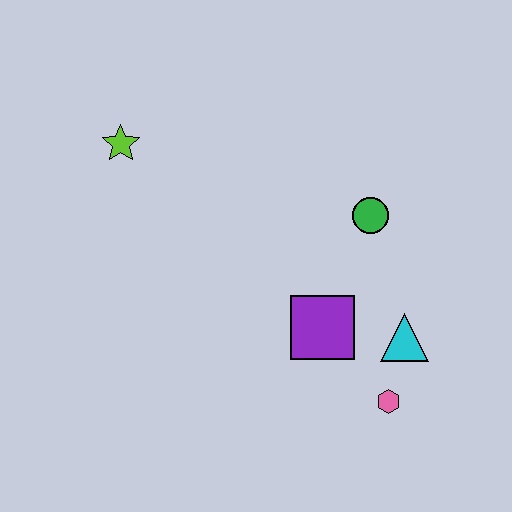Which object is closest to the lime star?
The green circle is closest to the lime star.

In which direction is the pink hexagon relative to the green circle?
The pink hexagon is below the green circle.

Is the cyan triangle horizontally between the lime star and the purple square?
No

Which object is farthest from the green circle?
The lime star is farthest from the green circle.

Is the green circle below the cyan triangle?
No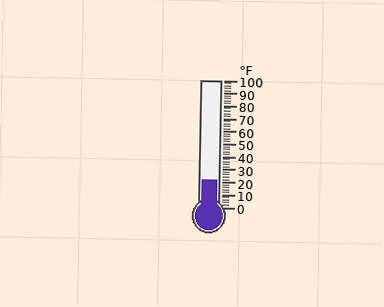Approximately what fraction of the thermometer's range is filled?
The thermometer is filled to approximately 20% of its range.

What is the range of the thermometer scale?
The thermometer scale ranges from 0°F to 100°F.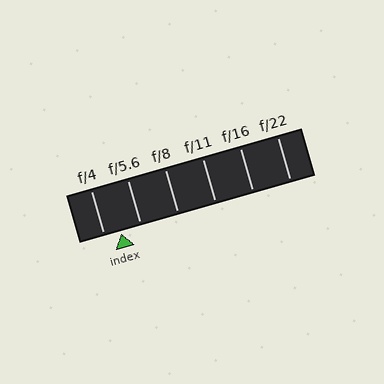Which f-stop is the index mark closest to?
The index mark is closest to f/4.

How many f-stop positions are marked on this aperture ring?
There are 6 f-stop positions marked.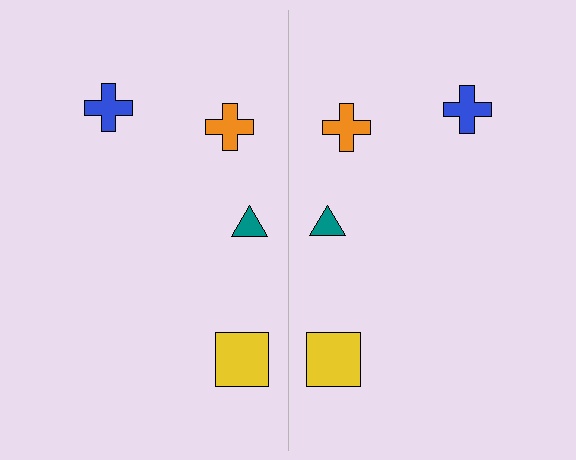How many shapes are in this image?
There are 8 shapes in this image.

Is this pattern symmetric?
Yes, this pattern has bilateral (reflection) symmetry.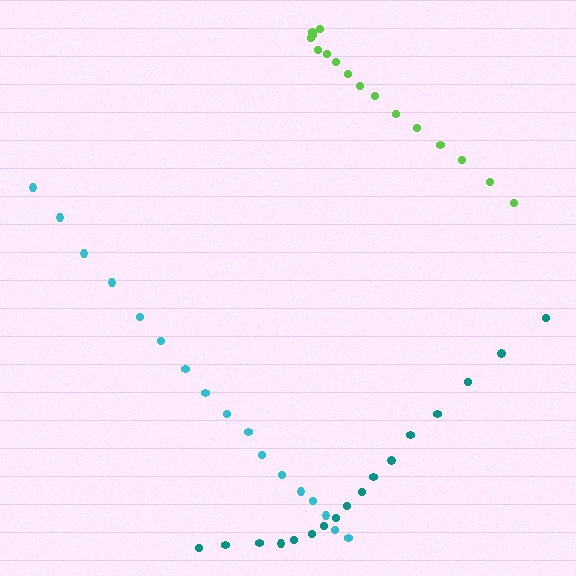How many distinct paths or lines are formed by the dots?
There are 3 distinct paths.